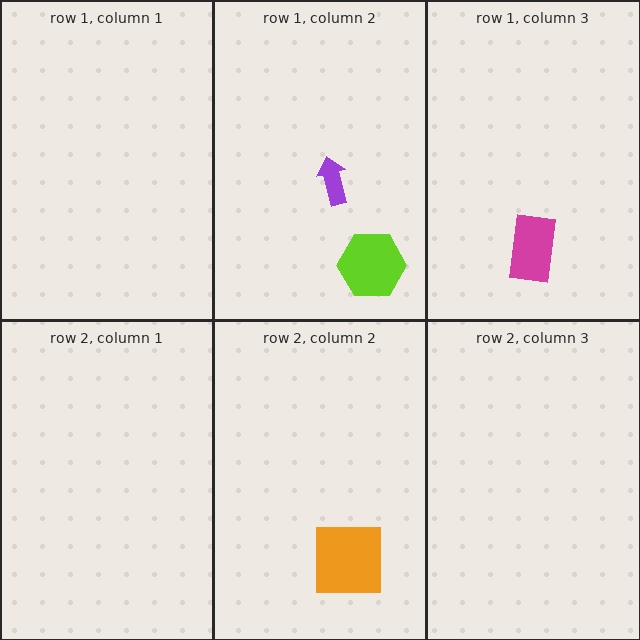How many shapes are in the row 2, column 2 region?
1.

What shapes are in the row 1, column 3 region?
The magenta rectangle.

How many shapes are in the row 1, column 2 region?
2.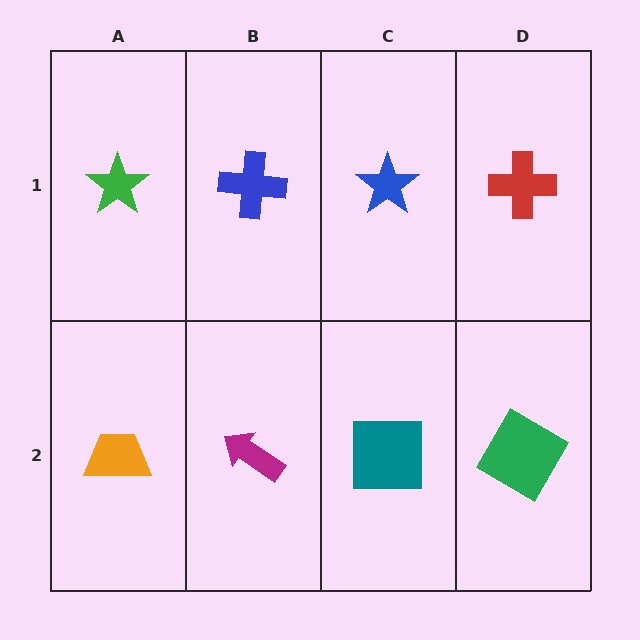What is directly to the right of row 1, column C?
A red cross.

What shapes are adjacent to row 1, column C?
A teal square (row 2, column C), a blue cross (row 1, column B), a red cross (row 1, column D).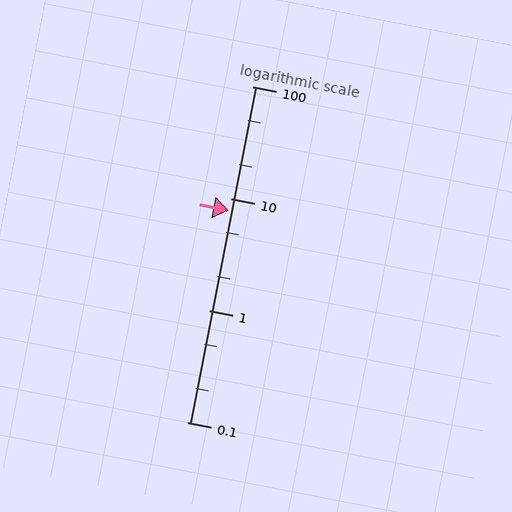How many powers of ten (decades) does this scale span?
The scale spans 3 decades, from 0.1 to 100.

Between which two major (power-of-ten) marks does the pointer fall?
The pointer is between 1 and 10.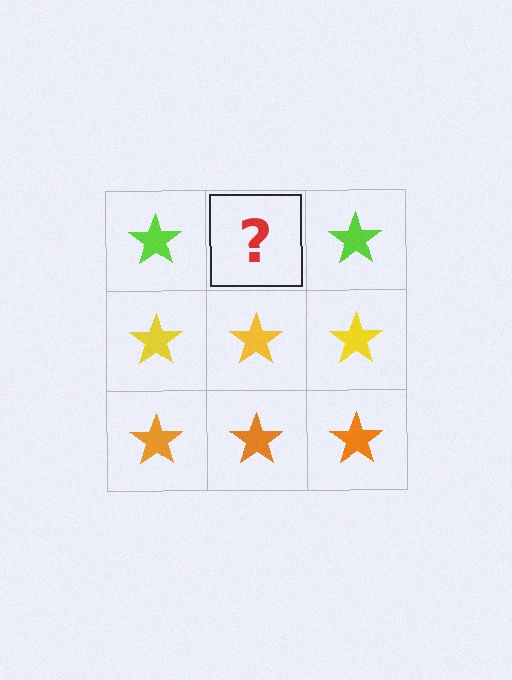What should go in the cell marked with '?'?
The missing cell should contain a lime star.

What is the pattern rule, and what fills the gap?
The rule is that each row has a consistent color. The gap should be filled with a lime star.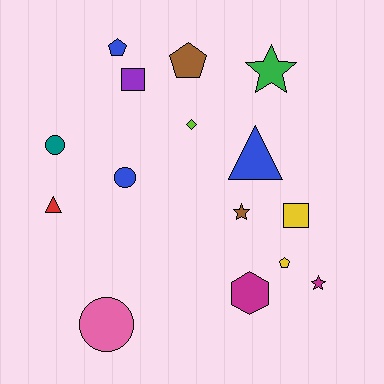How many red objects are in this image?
There is 1 red object.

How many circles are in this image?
There are 3 circles.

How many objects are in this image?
There are 15 objects.